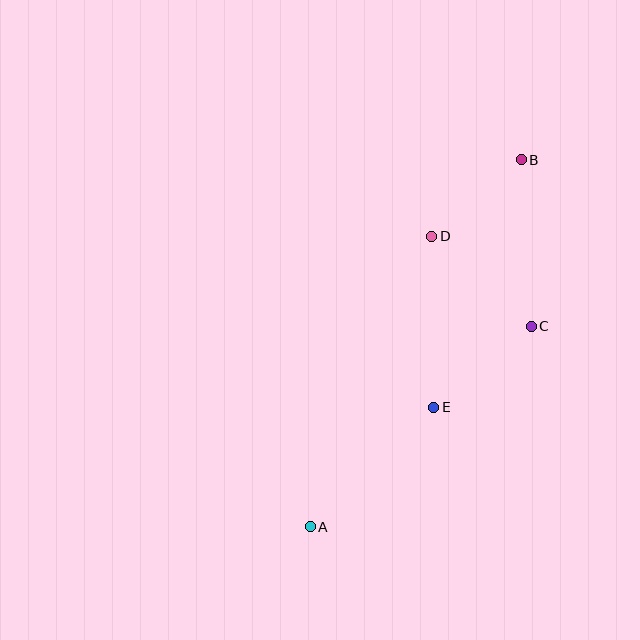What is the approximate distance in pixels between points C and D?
The distance between C and D is approximately 134 pixels.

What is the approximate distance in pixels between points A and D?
The distance between A and D is approximately 315 pixels.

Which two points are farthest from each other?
Points A and B are farthest from each other.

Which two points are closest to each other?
Points B and D are closest to each other.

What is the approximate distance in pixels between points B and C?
The distance between B and C is approximately 167 pixels.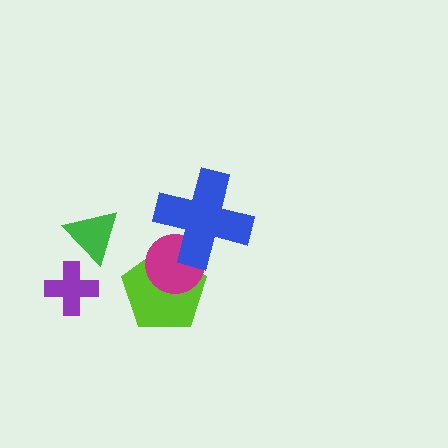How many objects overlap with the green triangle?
0 objects overlap with the green triangle.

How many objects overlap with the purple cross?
0 objects overlap with the purple cross.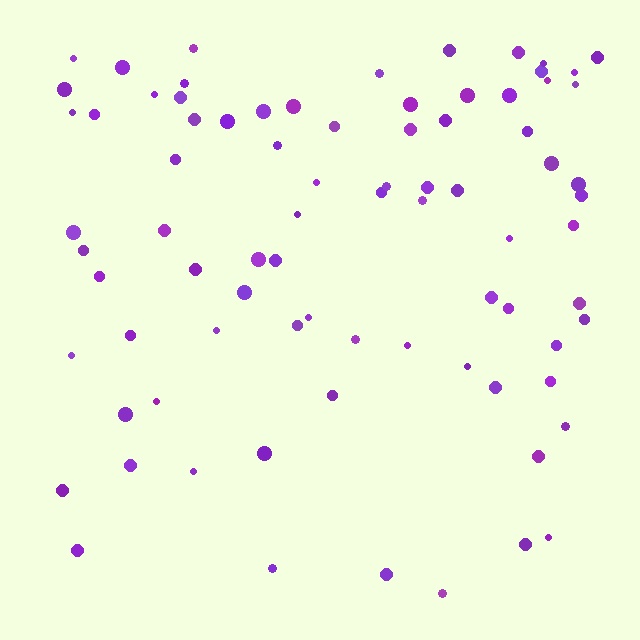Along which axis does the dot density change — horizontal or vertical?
Vertical.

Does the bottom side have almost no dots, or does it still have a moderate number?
Still a moderate number, just noticeably fewer than the top.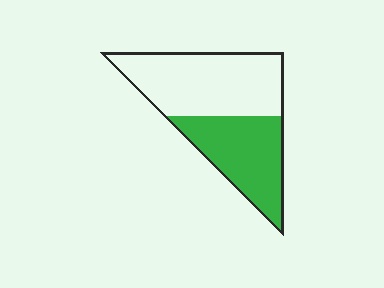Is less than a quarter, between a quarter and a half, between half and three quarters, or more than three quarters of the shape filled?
Between a quarter and a half.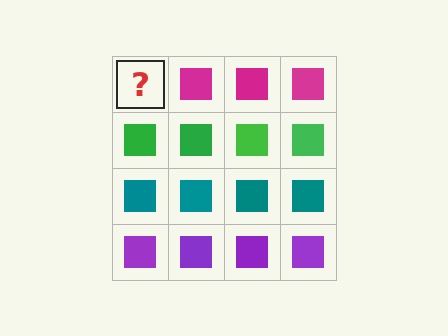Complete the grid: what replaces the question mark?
The question mark should be replaced with a magenta square.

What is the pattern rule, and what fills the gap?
The rule is that each row has a consistent color. The gap should be filled with a magenta square.